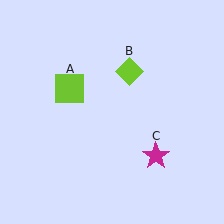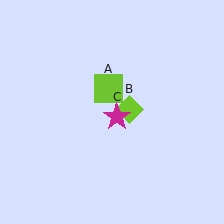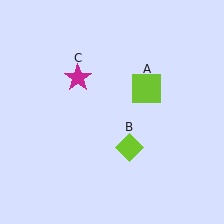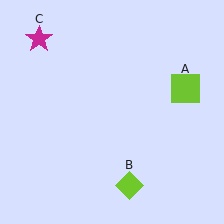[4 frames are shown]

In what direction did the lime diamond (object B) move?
The lime diamond (object B) moved down.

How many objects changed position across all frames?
3 objects changed position: lime square (object A), lime diamond (object B), magenta star (object C).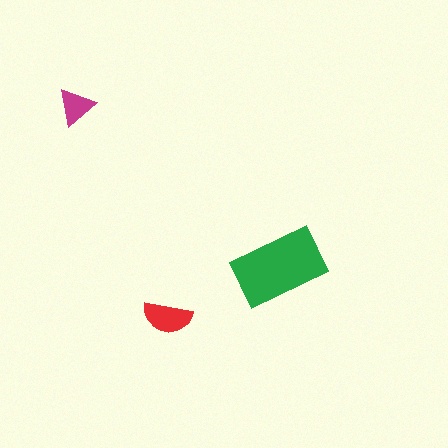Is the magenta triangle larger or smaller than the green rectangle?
Smaller.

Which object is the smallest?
The magenta triangle.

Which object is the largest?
The green rectangle.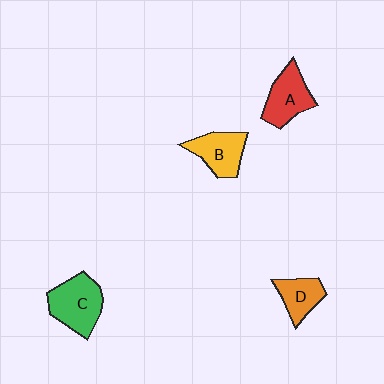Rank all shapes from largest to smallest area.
From largest to smallest: C (green), A (red), B (yellow), D (orange).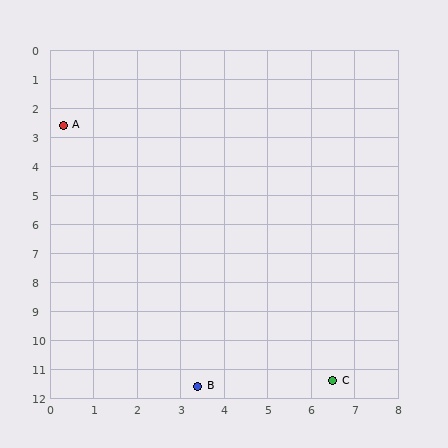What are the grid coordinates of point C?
Point C is at approximately (6.5, 11.4).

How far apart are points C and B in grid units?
Points C and B are about 3.1 grid units apart.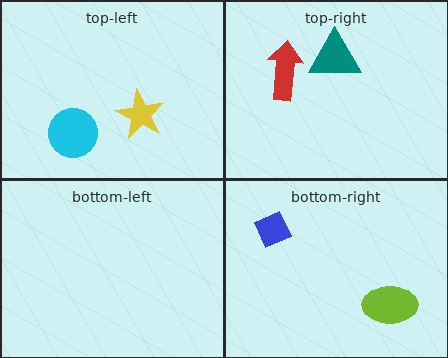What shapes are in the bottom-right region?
The blue diamond, the lime ellipse.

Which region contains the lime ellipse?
The bottom-right region.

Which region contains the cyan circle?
The top-left region.